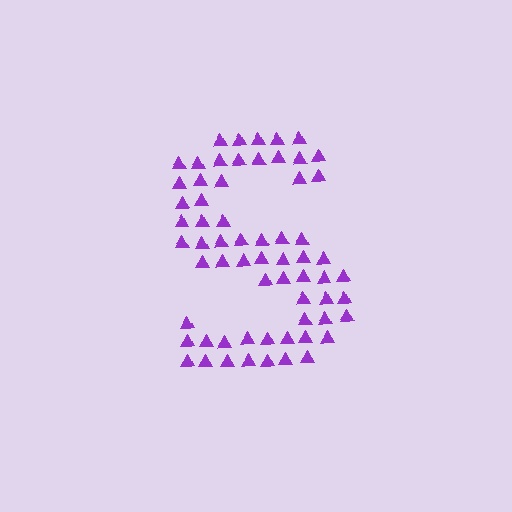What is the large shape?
The large shape is the letter S.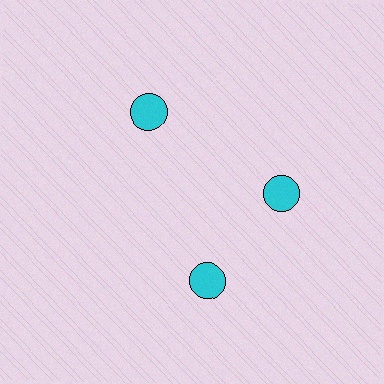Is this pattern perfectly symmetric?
No. The 3 cyan circles are arranged in a ring, but one element near the 7 o'clock position is rotated out of alignment along the ring, breaking the 3-fold rotational symmetry.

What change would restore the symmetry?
The symmetry would be restored by rotating it back into even spacing with its neighbors so that all 3 circles sit at equal angles and equal distance from the center.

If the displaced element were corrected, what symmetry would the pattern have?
It would have 3-fold rotational symmetry — the pattern would map onto itself every 120 degrees.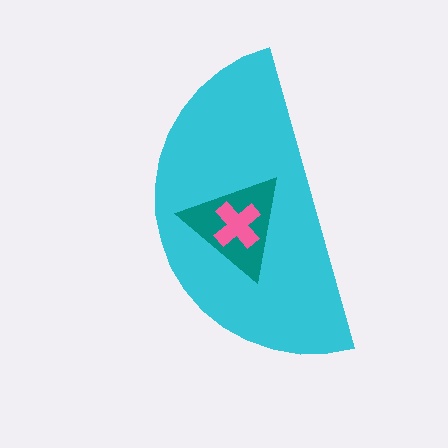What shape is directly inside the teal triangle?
The pink cross.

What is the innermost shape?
The pink cross.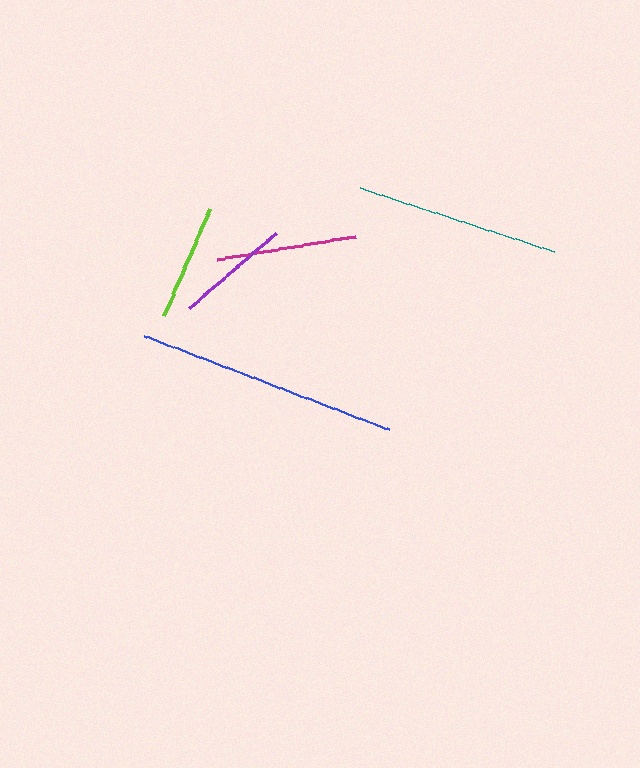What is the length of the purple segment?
The purple segment is approximately 116 pixels long.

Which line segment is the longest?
The blue line is the longest at approximately 262 pixels.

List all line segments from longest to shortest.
From longest to shortest: blue, teal, magenta, lime, purple.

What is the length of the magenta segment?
The magenta segment is approximately 140 pixels long.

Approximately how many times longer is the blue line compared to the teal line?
The blue line is approximately 1.3 times the length of the teal line.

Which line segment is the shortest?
The purple line is the shortest at approximately 116 pixels.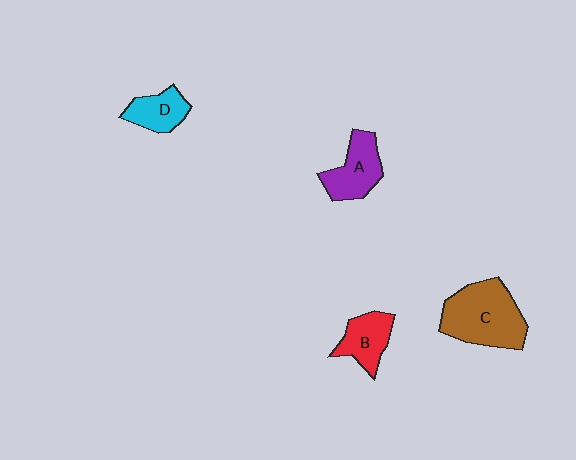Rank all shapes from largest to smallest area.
From largest to smallest: C (brown), A (purple), B (red), D (cyan).